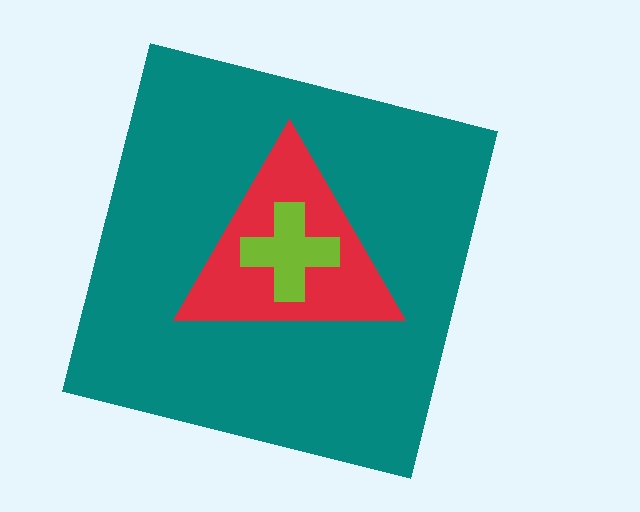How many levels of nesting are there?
3.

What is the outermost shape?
The teal square.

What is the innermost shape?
The lime cross.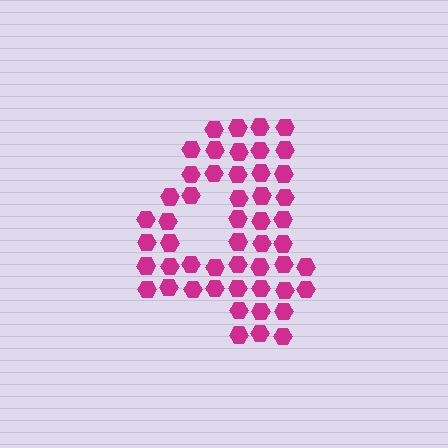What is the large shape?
The large shape is the digit 4.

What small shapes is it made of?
It is made of small hexagons.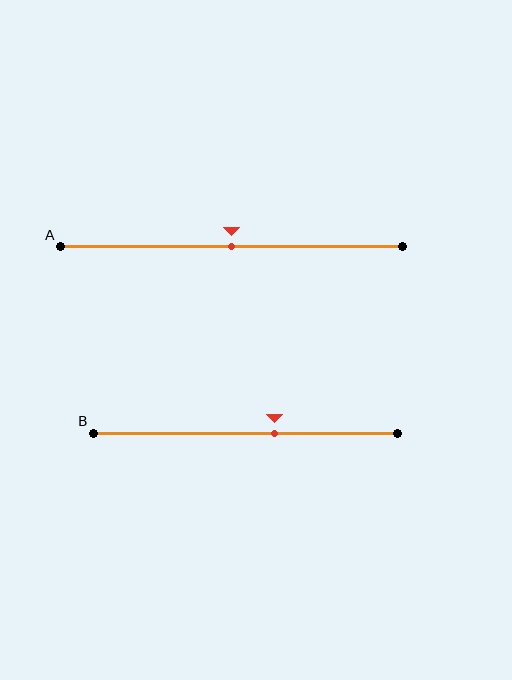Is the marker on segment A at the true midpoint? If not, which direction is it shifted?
Yes, the marker on segment A is at the true midpoint.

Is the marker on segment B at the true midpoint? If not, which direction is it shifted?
No, the marker on segment B is shifted to the right by about 10% of the segment length.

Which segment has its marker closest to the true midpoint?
Segment A has its marker closest to the true midpoint.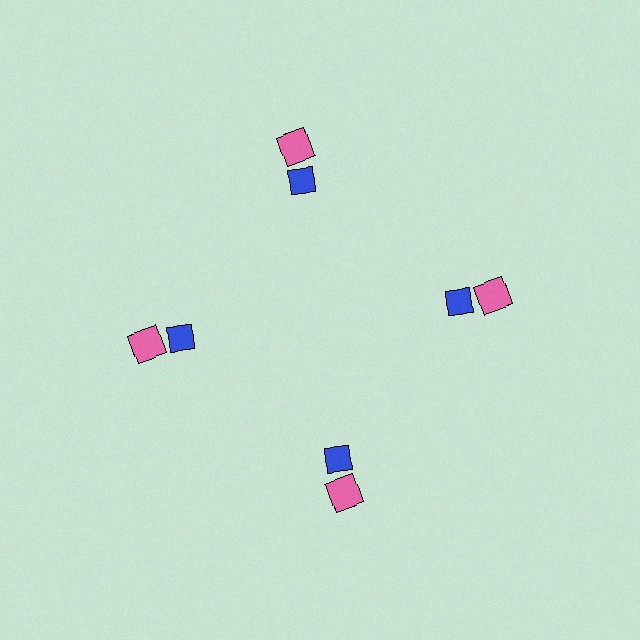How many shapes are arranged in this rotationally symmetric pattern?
There are 8 shapes, arranged in 4 groups of 2.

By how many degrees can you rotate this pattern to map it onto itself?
The pattern maps onto itself every 90 degrees of rotation.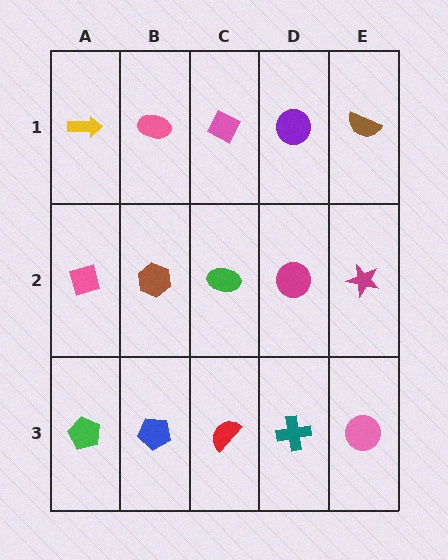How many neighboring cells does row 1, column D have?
3.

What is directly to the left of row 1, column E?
A purple circle.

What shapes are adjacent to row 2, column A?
A yellow arrow (row 1, column A), a green pentagon (row 3, column A), a brown hexagon (row 2, column B).